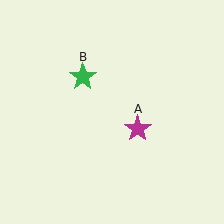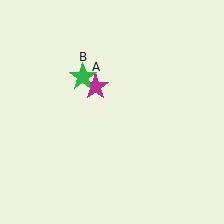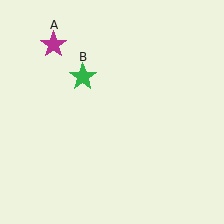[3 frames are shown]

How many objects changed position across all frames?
1 object changed position: magenta star (object A).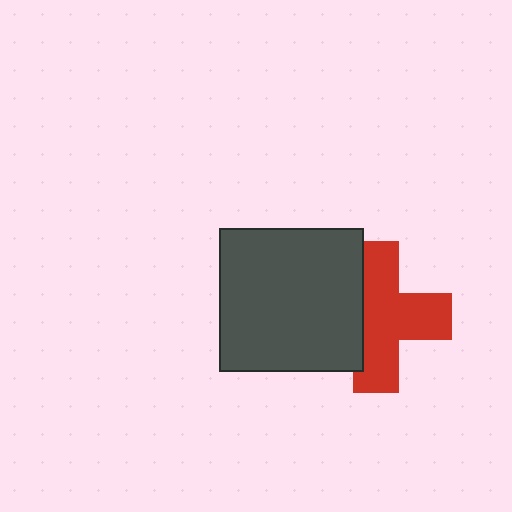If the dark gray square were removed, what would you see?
You would see the complete red cross.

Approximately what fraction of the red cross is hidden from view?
Roughly 32% of the red cross is hidden behind the dark gray square.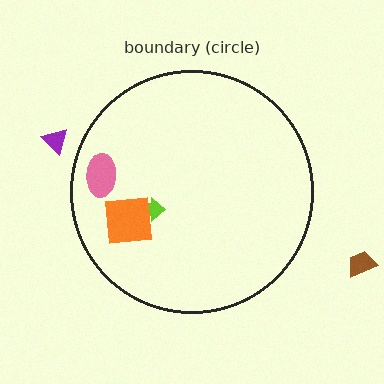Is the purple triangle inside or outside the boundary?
Outside.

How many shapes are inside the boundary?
3 inside, 2 outside.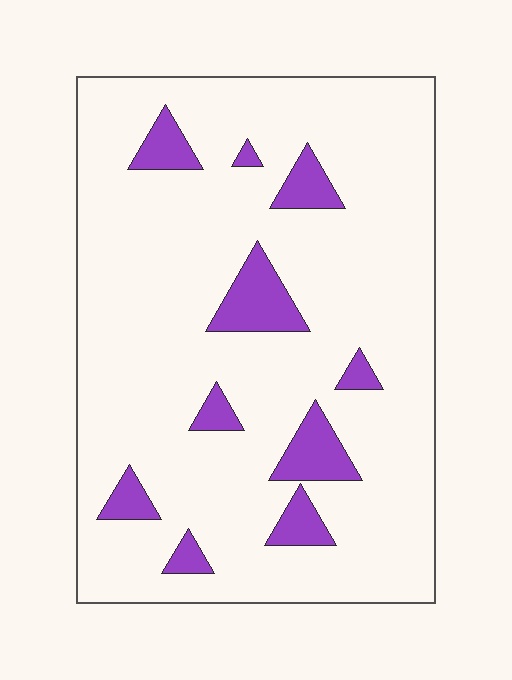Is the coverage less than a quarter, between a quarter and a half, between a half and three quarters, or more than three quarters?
Less than a quarter.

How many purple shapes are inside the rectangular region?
10.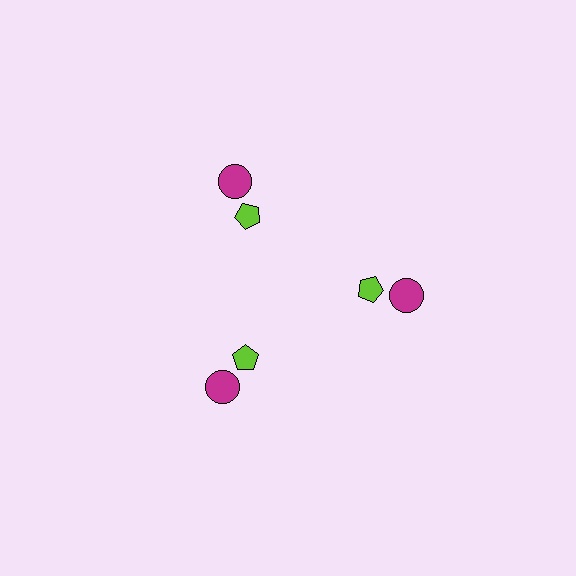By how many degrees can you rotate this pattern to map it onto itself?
The pattern maps onto itself every 120 degrees of rotation.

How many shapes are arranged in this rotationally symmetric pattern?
There are 6 shapes, arranged in 3 groups of 2.